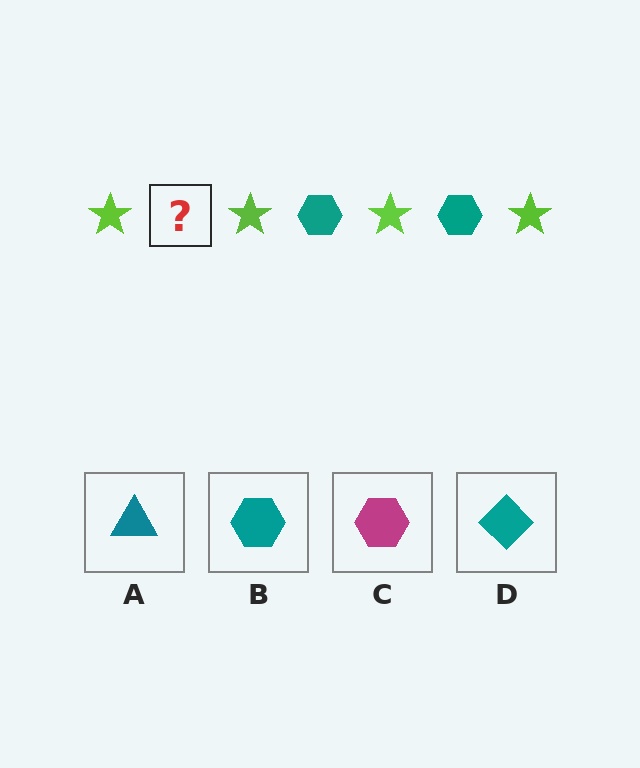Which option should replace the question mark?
Option B.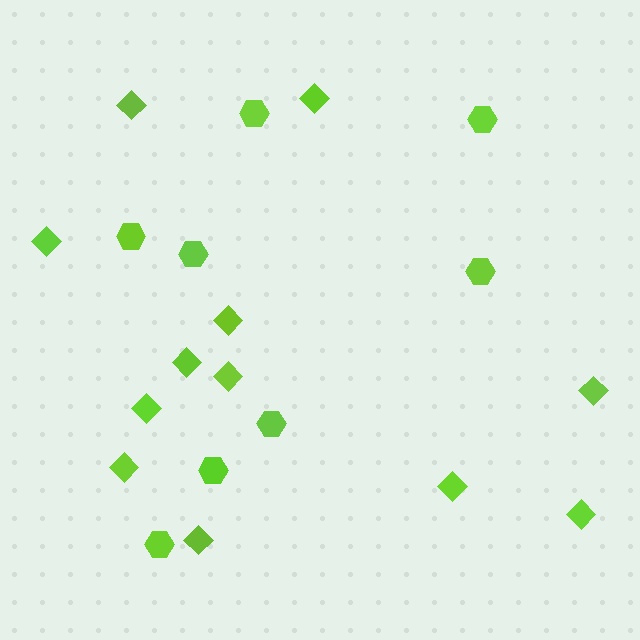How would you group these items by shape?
There are 2 groups: one group of hexagons (8) and one group of diamonds (12).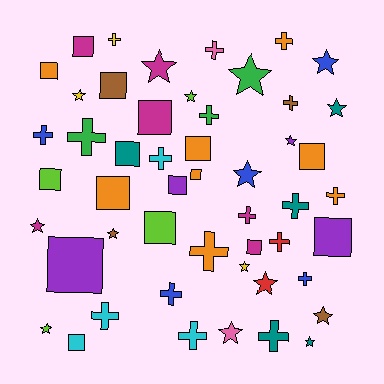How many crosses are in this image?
There are 18 crosses.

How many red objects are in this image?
There are 2 red objects.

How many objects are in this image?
There are 50 objects.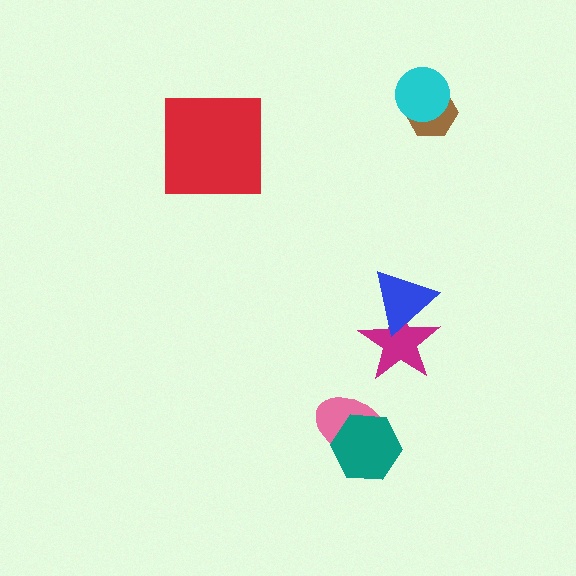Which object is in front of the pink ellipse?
The teal hexagon is in front of the pink ellipse.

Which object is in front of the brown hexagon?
The cyan circle is in front of the brown hexagon.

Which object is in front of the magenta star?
The blue triangle is in front of the magenta star.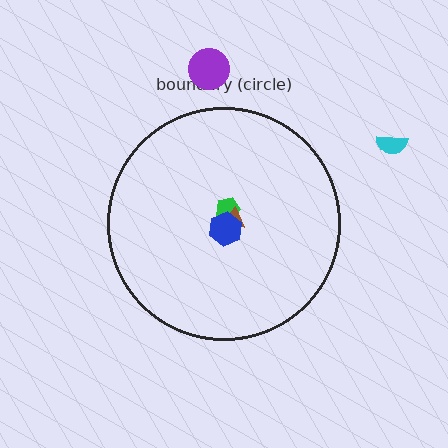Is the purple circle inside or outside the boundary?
Outside.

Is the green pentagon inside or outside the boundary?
Inside.